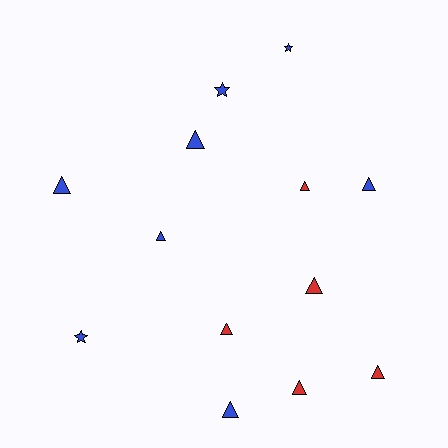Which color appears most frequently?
Blue, with 8 objects.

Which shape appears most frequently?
Triangle, with 10 objects.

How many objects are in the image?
There are 13 objects.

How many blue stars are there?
There are 3 blue stars.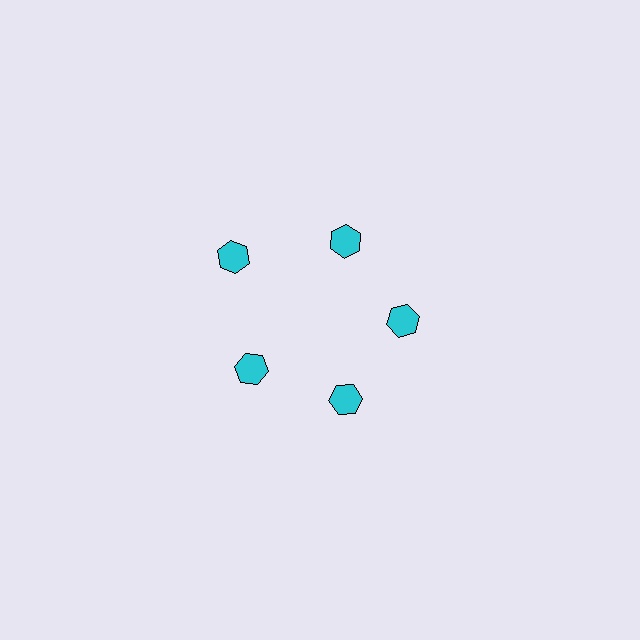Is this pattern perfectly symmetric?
No. The 5 cyan hexagons are arranged in a ring, but one element near the 10 o'clock position is pushed outward from the center, breaking the 5-fold rotational symmetry.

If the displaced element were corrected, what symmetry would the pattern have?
It would have 5-fold rotational symmetry — the pattern would map onto itself every 72 degrees.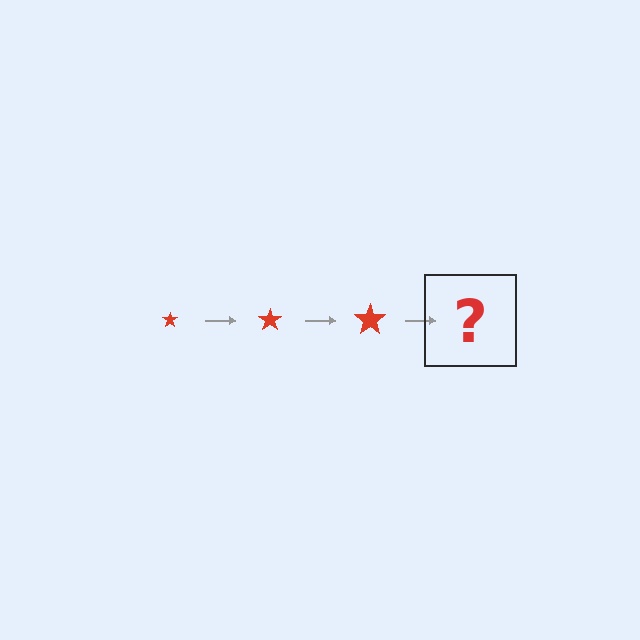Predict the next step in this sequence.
The next step is a red star, larger than the previous one.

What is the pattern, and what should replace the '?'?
The pattern is that the star gets progressively larger each step. The '?' should be a red star, larger than the previous one.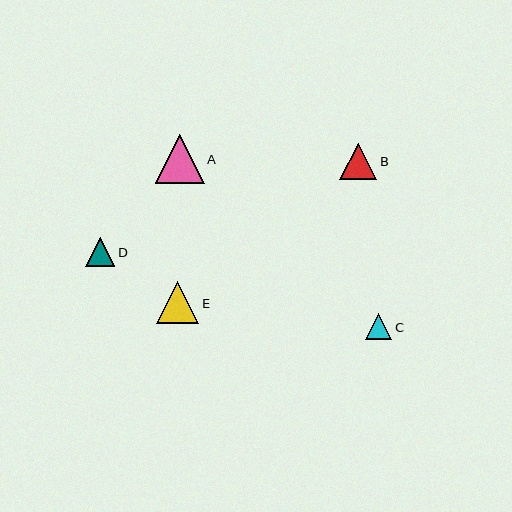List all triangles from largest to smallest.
From largest to smallest: A, E, B, D, C.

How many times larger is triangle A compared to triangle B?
Triangle A is approximately 1.3 times the size of triangle B.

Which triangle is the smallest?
Triangle C is the smallest with a size of approximately 26 pixels.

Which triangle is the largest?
Triangle A is the largest with a size of approximately 49 pixels.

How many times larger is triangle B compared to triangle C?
Triangle B is approximately 1.4 times the size of triangle C.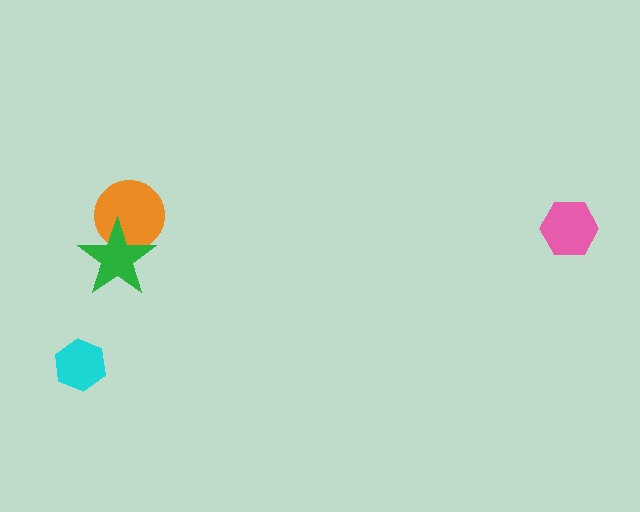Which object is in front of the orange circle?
The green star is in front of the orange circle.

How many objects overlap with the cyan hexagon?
0 objects overlap with the cyan hexagon.